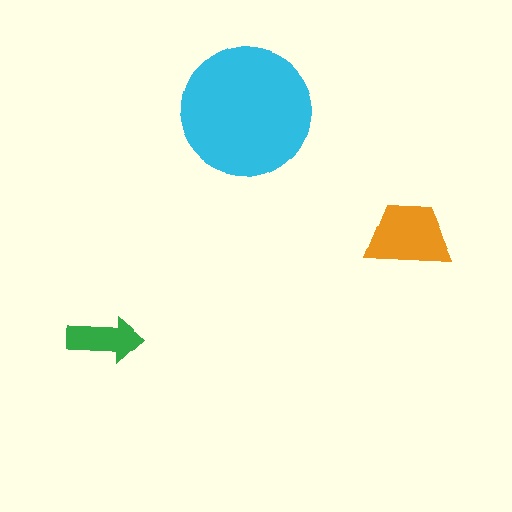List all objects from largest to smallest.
The cyan circle, the orange trapezoid, the green arrow.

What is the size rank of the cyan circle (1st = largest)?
1st.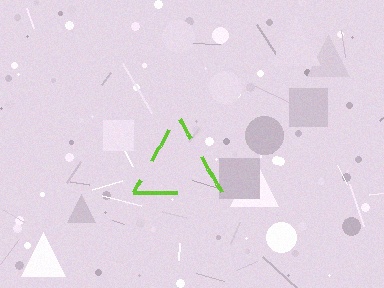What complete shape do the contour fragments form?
The contour fragments form a triangle.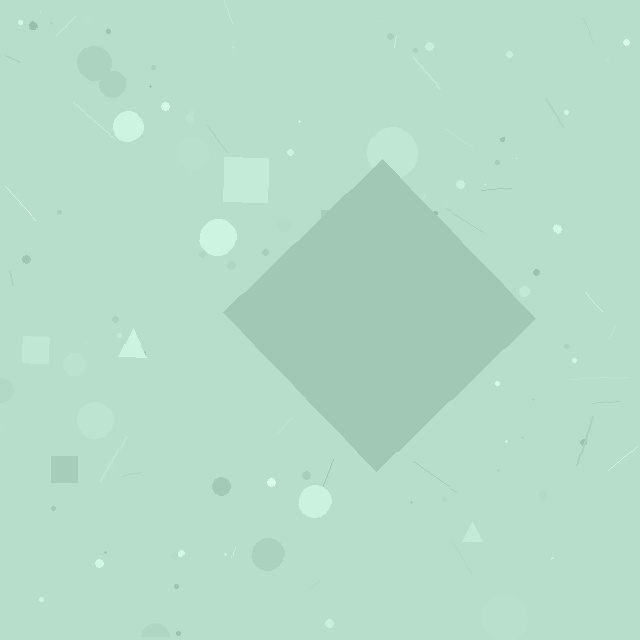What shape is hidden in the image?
A diamond is hidden in the image.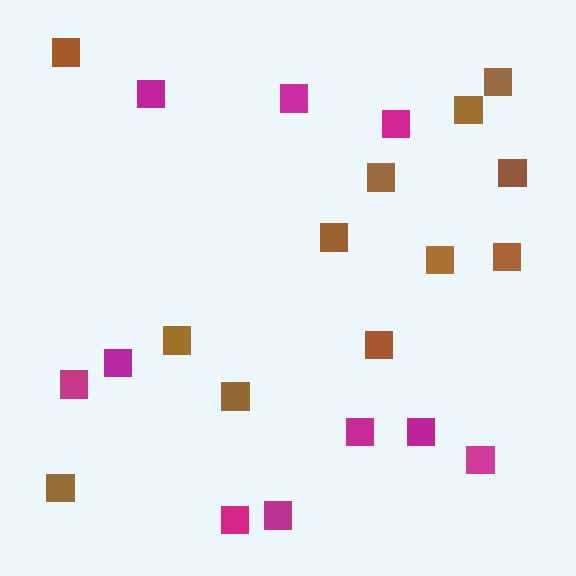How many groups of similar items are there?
There are 2 groups: one group of magenta squares (10) and one group of brown squares (12).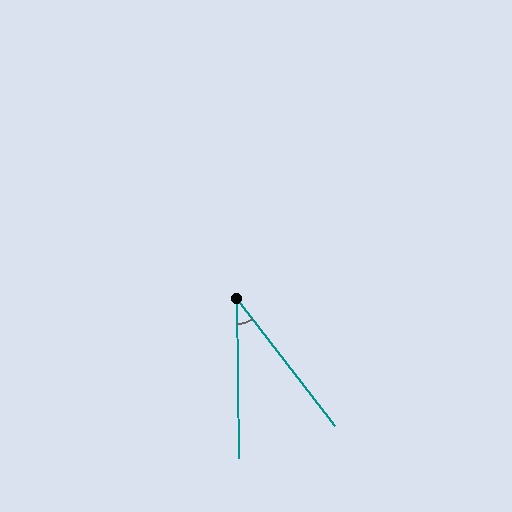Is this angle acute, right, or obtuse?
It is acute.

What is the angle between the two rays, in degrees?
Approximately 37 degrees.